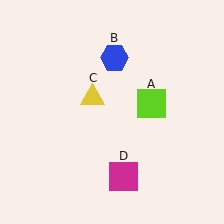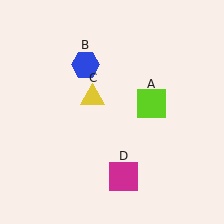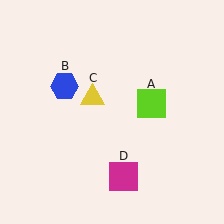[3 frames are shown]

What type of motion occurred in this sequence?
The blue hexagon (object B) rotated counterclockwise around the center of the scene.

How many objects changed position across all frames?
1 object changed position: blue hexagon (object B).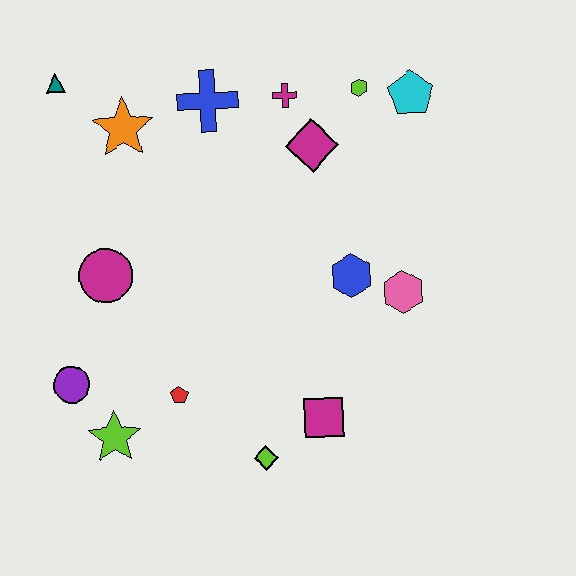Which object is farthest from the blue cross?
The lime diamond is farthest from the blue cross.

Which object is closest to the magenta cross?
The magenta diamond is closest to the magenta cross.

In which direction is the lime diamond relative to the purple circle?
The lime diamond is to the right of the purple circle.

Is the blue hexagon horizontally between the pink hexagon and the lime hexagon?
No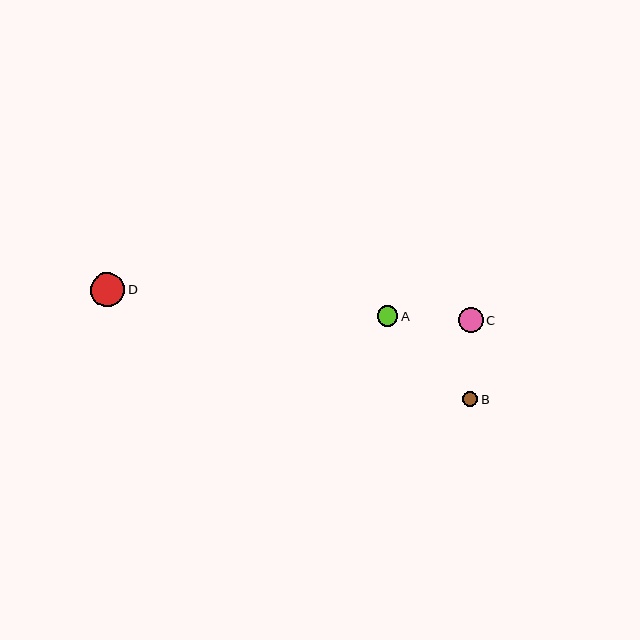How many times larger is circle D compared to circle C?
Circle D is approximately 1.4 times the size of circle C.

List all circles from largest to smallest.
From largest to smallest: D, C, A, B.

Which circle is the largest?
Circle D is the largest with a size of approximately 33 pixels.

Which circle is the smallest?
Circle B is the smallest with a size of approximately 16 pixels.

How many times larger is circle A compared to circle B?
Circle A is approximately 1.3 times the size of circle B.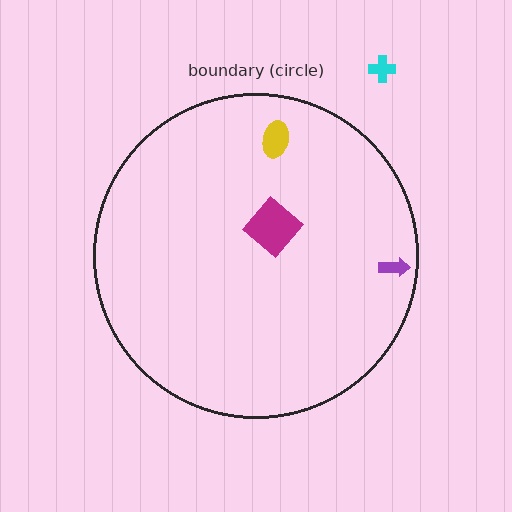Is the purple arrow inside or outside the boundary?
Inside.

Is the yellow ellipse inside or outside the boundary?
Inside.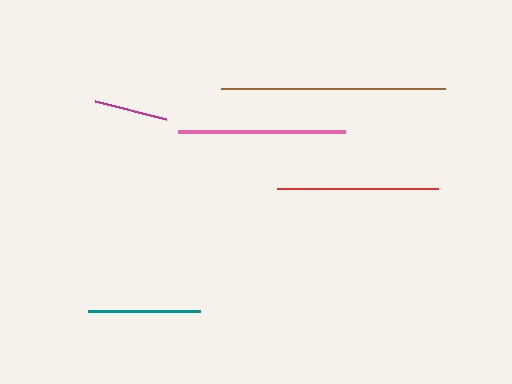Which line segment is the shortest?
The magenta line is the shortest at approximately 73 pixels.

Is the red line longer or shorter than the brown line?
The brown line is longer than the red line.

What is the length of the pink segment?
The pink segment is approximately 166 pixels long.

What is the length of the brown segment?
The brown segment is approximately 224 pixels long.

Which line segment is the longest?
The brown line is the longest at approximately 224 pixels.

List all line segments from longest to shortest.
From longest to shortest: brown, pink, red, teal, magenta.